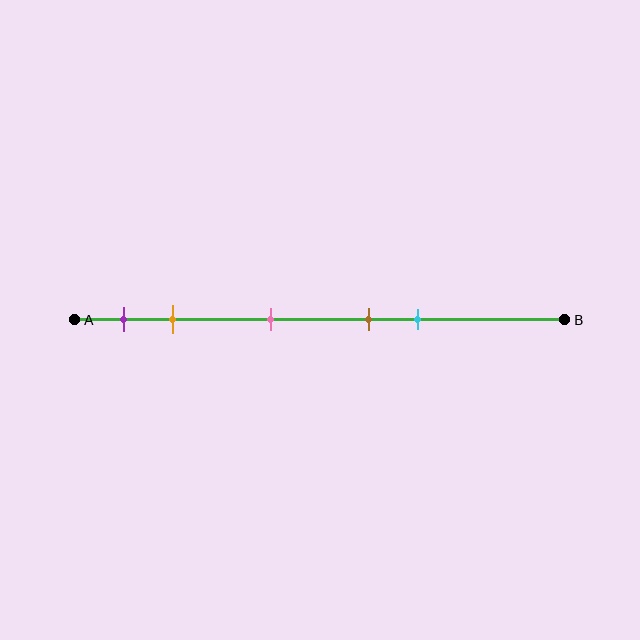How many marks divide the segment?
There are 5 marks dividing the segment.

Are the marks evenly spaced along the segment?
No, the marks are not evenly spaced.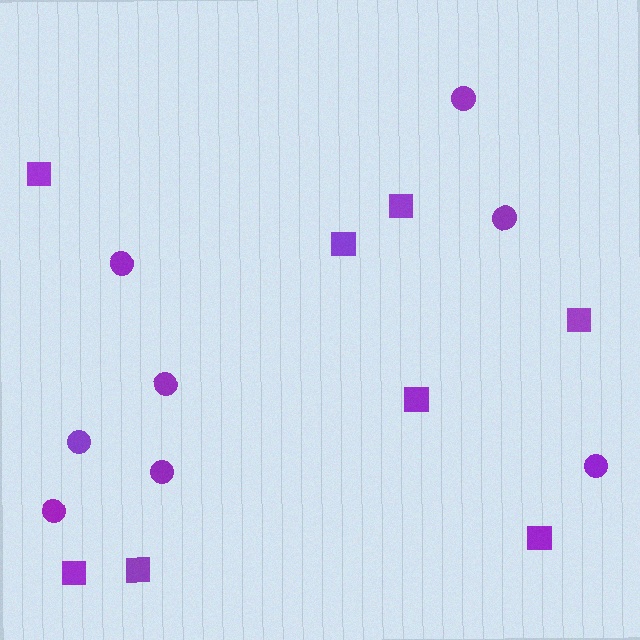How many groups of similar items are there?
There are 2 groups: one group of circles (8) and one group of squares (8).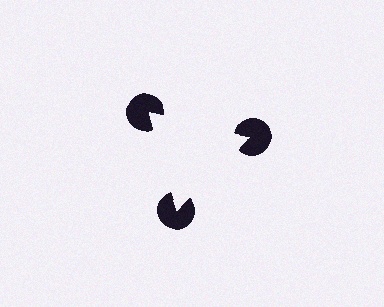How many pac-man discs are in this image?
There are 3 — one at each vertex of the illusory triangle.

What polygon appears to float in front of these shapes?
An illusory triangle — its edges are inferred from the aligned wedge cuts in the pac-man discs, not physically drawn.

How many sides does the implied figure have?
3 sides.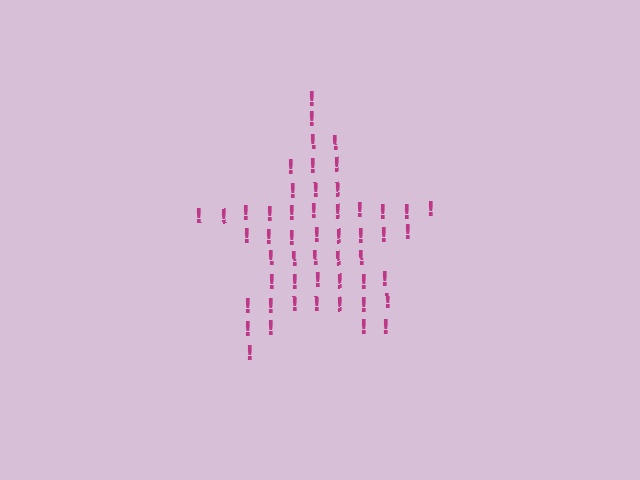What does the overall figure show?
The overall figure shows a star.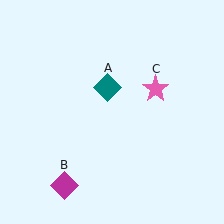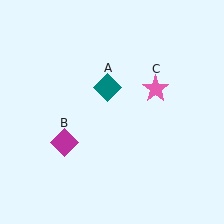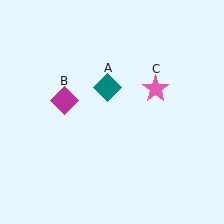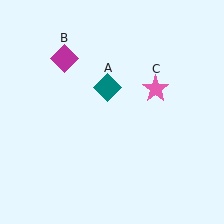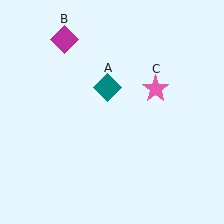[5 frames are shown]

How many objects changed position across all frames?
1 object changed position: magenta diamond (object B).